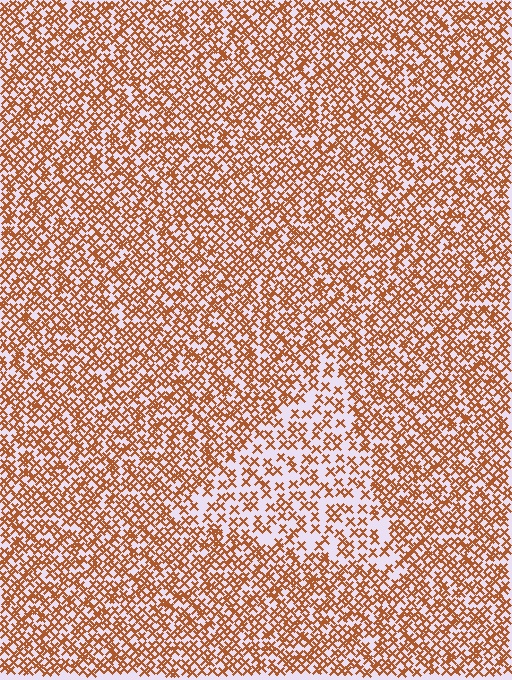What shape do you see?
I see a triangle.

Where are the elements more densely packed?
The elements are more densely packed outside the triangle boundary.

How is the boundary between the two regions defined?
The boundary is defined by a change in element density (approximately 1.9x ratio). All elements are the same color, size, and shape.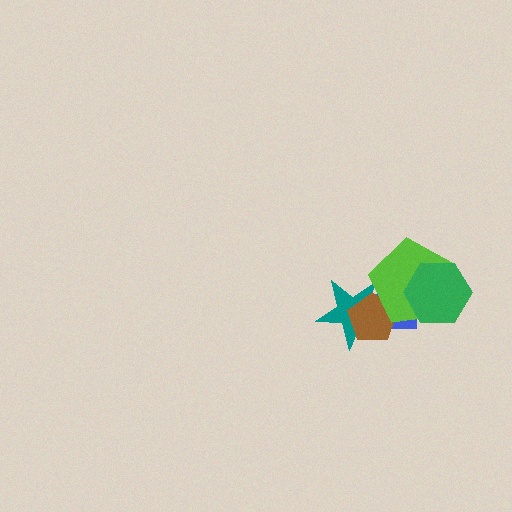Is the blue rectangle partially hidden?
Yes, it is partially covered by another shape.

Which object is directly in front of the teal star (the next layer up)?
The brown pentagon is directly in front of the teal star.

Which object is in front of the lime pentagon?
The green hexagon is in front of the lime pentagon.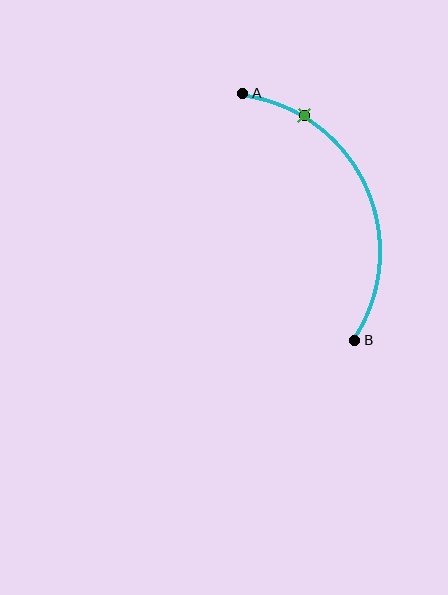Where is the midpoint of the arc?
The arc midpoint is the point on the curve farthest from the straight line joining A and B. It sits to the right of that line.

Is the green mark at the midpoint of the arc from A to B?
No. The green mark lies on the arc but is closer to endpoint A. The arc midpoint would be at the point on the curve equidistant along the arc from both A and B.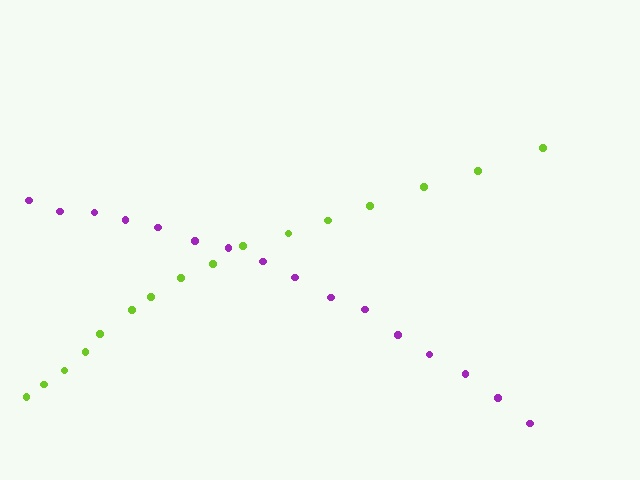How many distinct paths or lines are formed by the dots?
There are 2 distinct paths.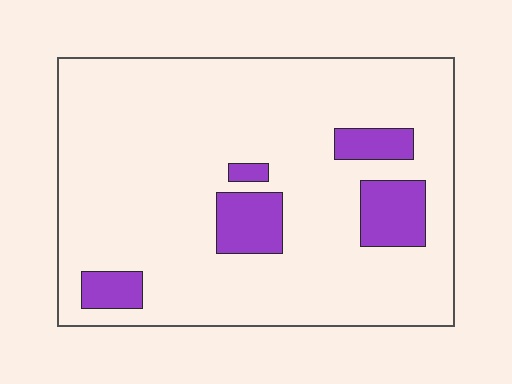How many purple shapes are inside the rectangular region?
5.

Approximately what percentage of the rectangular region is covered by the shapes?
Approximately 15%.